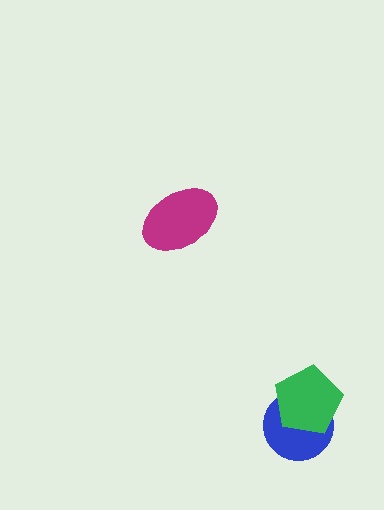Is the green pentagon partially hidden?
No, no other shape covers it.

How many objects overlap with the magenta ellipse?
0 objects overlap with the magenta ellipse.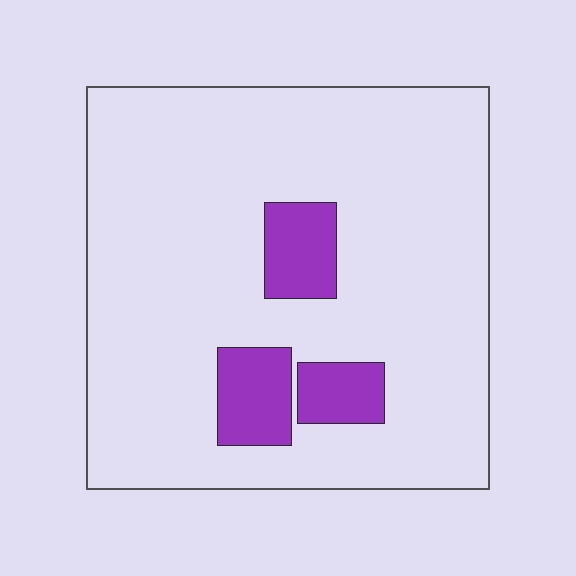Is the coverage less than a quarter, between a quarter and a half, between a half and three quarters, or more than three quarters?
Less than a quarter.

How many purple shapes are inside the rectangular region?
3.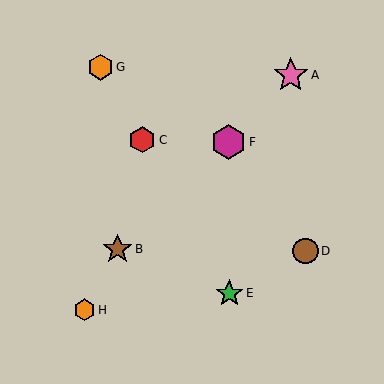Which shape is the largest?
The pink star (labeled A) is the largest.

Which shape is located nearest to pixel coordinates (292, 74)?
The pink star (labeled A) at (291, 75) is nearest to that location.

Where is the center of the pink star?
The center of the pink star is at (291, 75).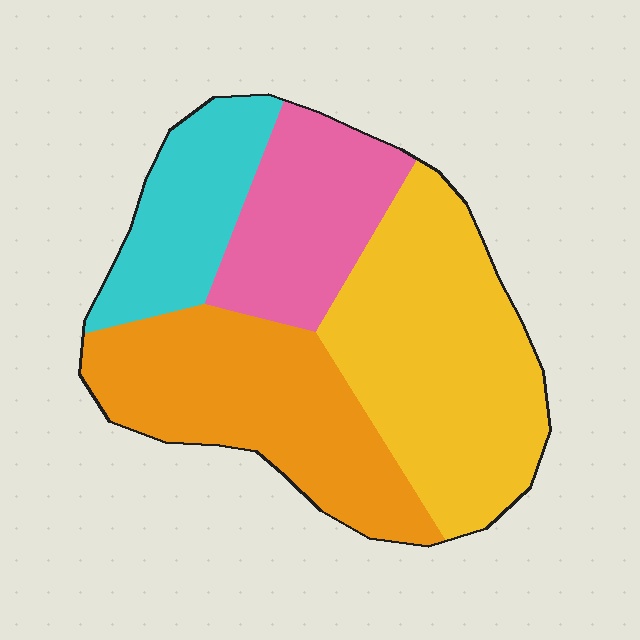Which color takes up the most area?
Yellow, at roughly 35%.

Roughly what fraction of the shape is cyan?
Cyan covers roughly 15% of the shape.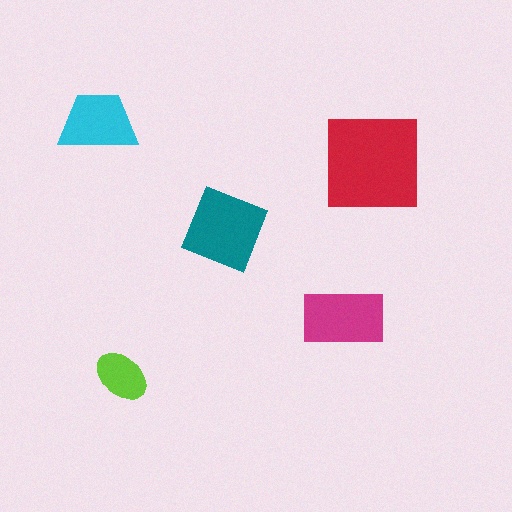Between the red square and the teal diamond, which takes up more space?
The red square.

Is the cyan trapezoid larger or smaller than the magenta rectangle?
Smaller.